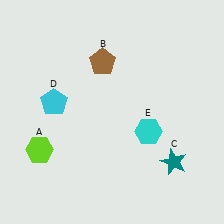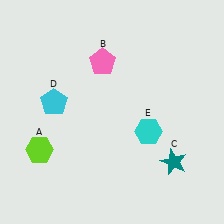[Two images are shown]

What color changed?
The pentagon (B) changed from brown in Image 1 to pink in Image 2.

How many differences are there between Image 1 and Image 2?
There is 1 difference between the two images.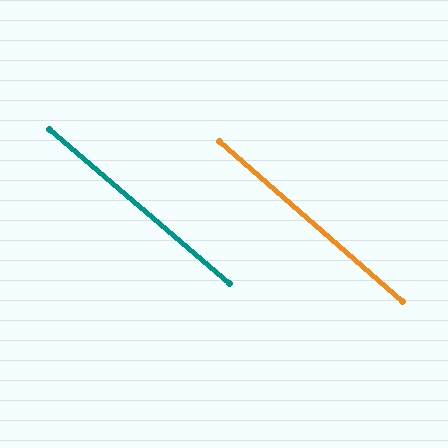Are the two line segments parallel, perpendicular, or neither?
Parallel — their directions differ by only 0.6°.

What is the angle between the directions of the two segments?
Approximately 1 degree.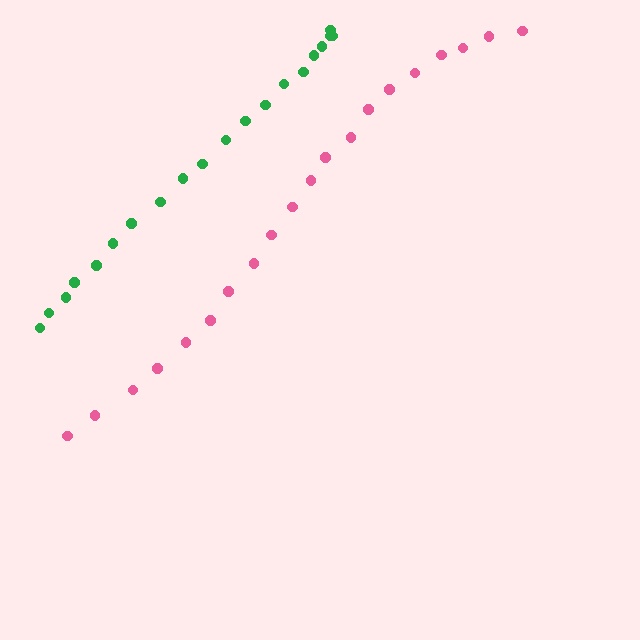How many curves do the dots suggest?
There are 2 distinct paths.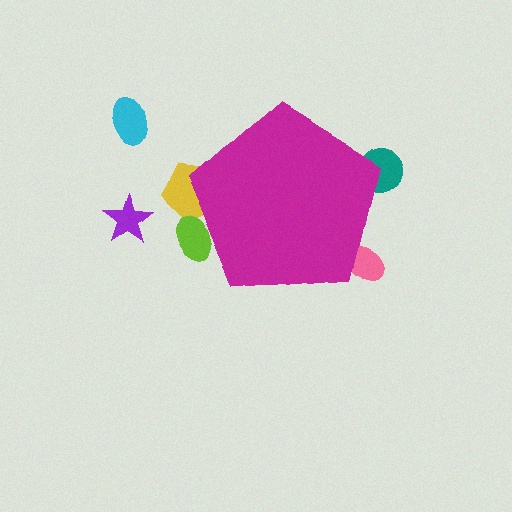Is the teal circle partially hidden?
Yes, the teal circle is partially hidden behind the magenta pentagon.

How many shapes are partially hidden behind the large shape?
4 shapes are partially hidden.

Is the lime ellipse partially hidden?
Yes, the lime ellipse is partially hidden behind the magenta pentagon.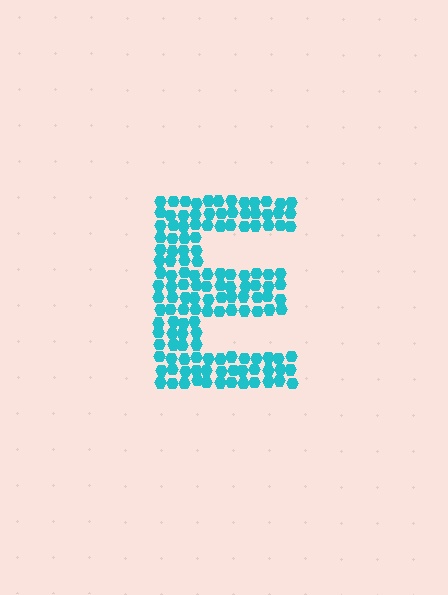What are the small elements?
The small elements are hexagons.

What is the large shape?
The large shape is the letter E.